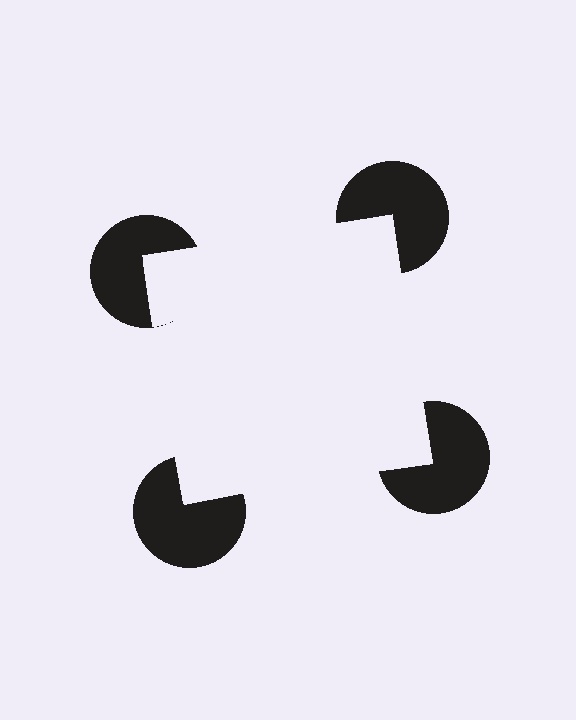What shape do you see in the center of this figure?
An illusory square — its edges are inferred from the aligned wedge cuts in the pac-man discs, not physically drawn.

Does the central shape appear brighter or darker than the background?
It typically appears slightly brighter than the background, even though no actual brightness change is drawn.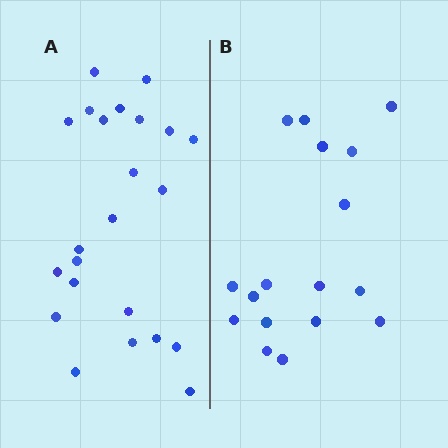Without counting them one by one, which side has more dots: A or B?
Region A (the left region) has more dots.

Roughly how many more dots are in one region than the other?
Region A has about 6 more dots than region B.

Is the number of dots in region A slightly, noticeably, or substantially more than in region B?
Region A has noticeably more, but not dramatically so. The ratio is roughly 1.4 to 1.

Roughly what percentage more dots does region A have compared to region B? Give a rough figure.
About 35% more.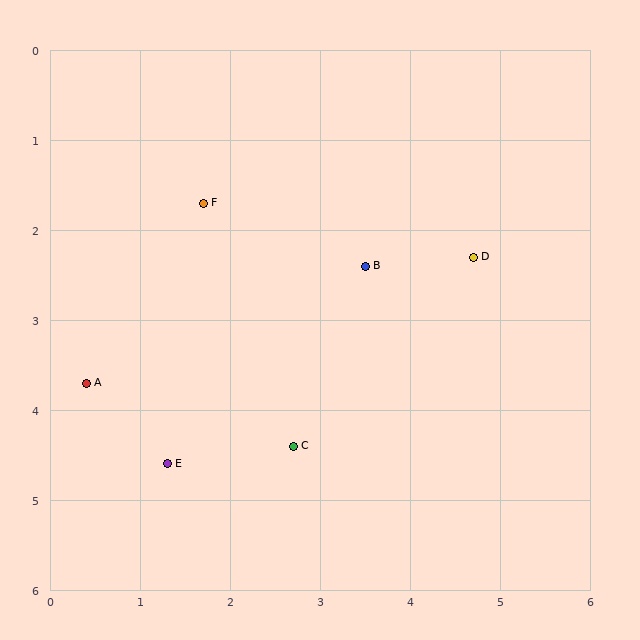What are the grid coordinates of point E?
Point E is at approximately (1.3, 4.6).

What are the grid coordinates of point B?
Point B is at approximately (3.5, 2.4).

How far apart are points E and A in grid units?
Points E and A are about 1.3 grid units apart.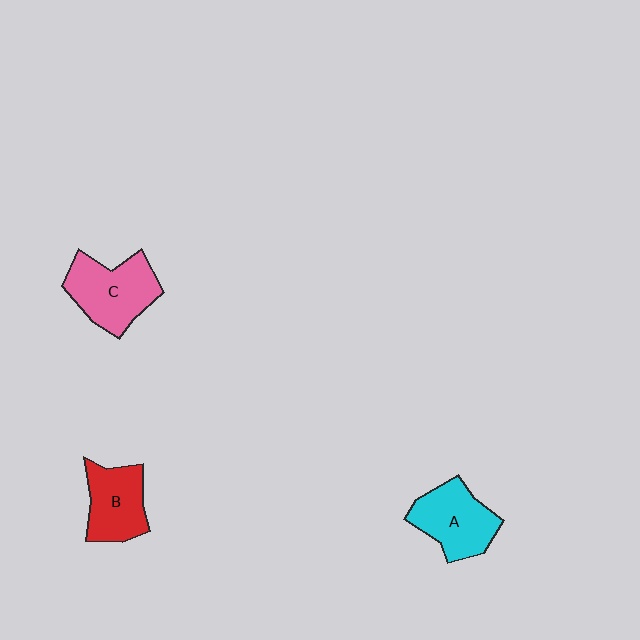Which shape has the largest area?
Shape C (pink).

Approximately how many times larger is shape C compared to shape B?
Approximately 1.3 times.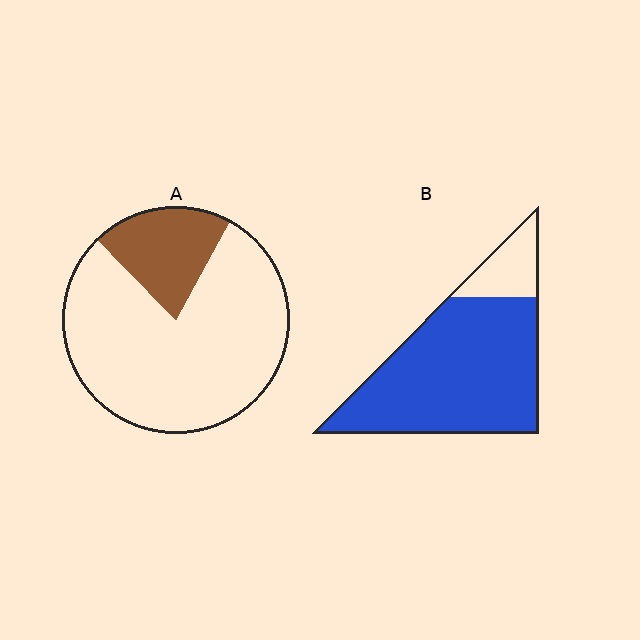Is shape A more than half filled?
No.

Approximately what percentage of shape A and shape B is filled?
A is approximately 20% and B is approximately 85%.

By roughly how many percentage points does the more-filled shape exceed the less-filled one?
By roughly 65 percentage points (B over A).